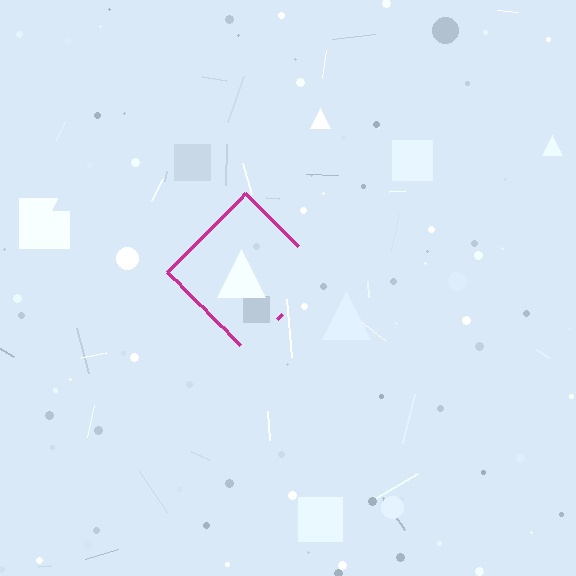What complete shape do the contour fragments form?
The contour fragments form a diamond.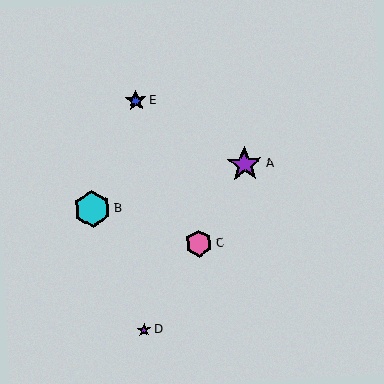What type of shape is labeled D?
Shape D is a purple star.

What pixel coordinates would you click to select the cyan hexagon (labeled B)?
Click at (92, 209) to select the cyan hexagon B.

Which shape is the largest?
The cyan hexagon (labeled B) is the largest.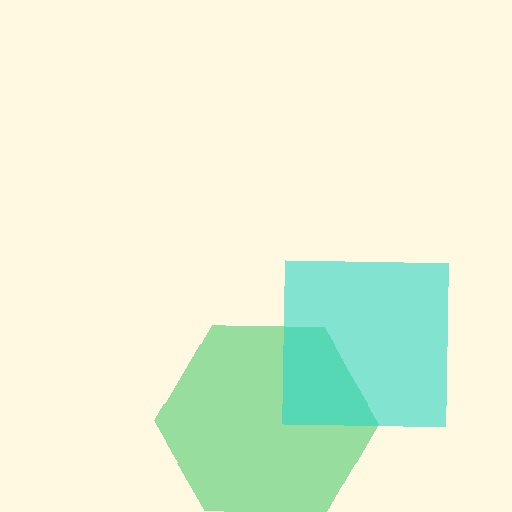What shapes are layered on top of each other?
The layered shapes are: a green hexagon, a cyan square.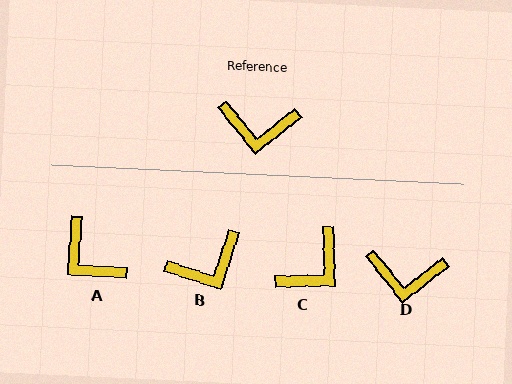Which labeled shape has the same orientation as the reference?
D.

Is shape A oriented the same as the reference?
No, it is off by about 42 degrees.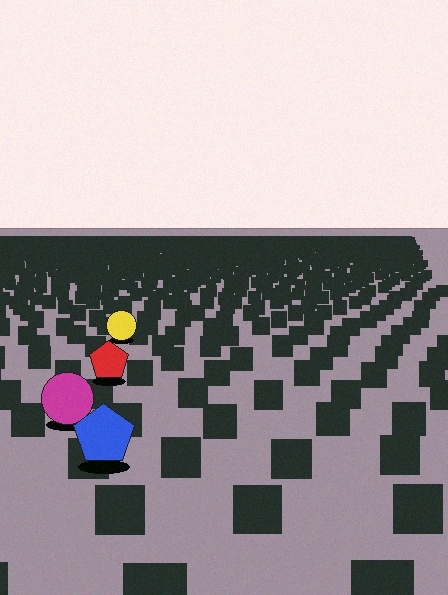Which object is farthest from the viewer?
The yellow circle is farthest from the viewer. It appears smaller and the ground texture around it is denser.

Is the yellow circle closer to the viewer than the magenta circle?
No. The magenta circle is closer — you can tell from the texture gradient: the ground texture is coarser near it.